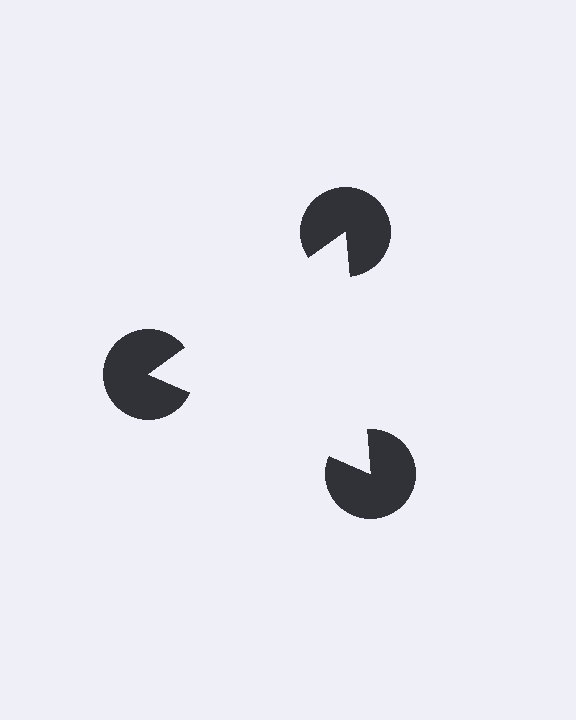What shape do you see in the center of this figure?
An illusory triangle — its edges are inferred from the aligned wedge cuts in the pac-man discs, not physically drawn.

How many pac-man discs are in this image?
There are 3 — one at each vertex of the illusory triangle.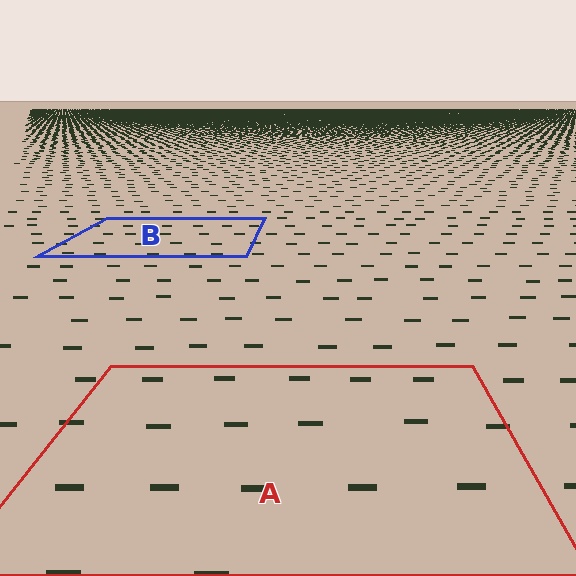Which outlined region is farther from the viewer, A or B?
Region B is farther from the viewer — the texture elements inside it appear smaller and more densely packed.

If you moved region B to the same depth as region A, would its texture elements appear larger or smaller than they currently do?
They would appear larger. At a closer depth, the same texture elements are projected at a bigger on-screen size.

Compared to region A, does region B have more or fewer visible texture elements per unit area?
Region B has more texture elements per unit area — they are packed more densely because it is farther away.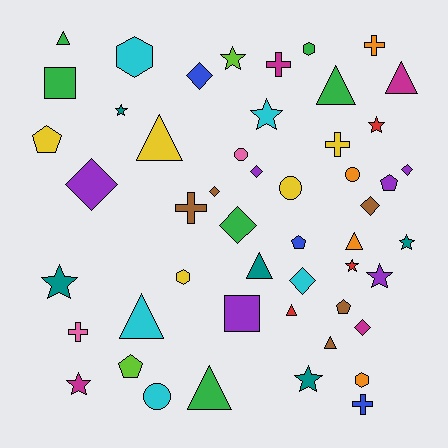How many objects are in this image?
There are 50 objects.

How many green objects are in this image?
There are 6 green objects.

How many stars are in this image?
There are 10 stars.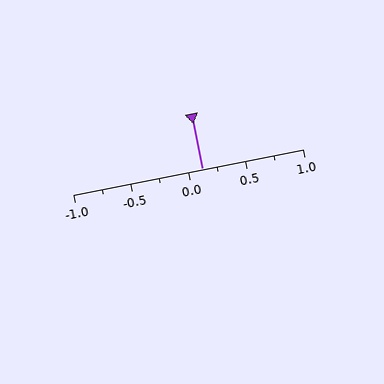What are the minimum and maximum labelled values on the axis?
The axis runs from -1.0 to 1.0.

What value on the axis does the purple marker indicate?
The marker indicates approximately 0.12.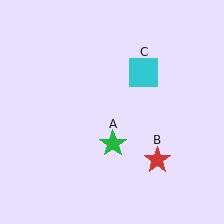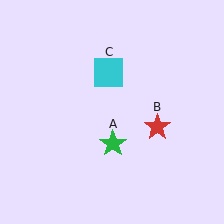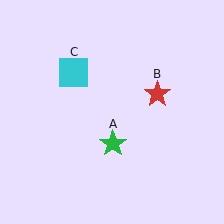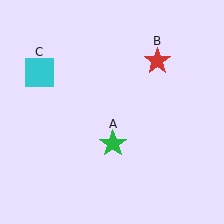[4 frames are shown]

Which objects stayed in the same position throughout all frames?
Green star (object A) remained stationary.